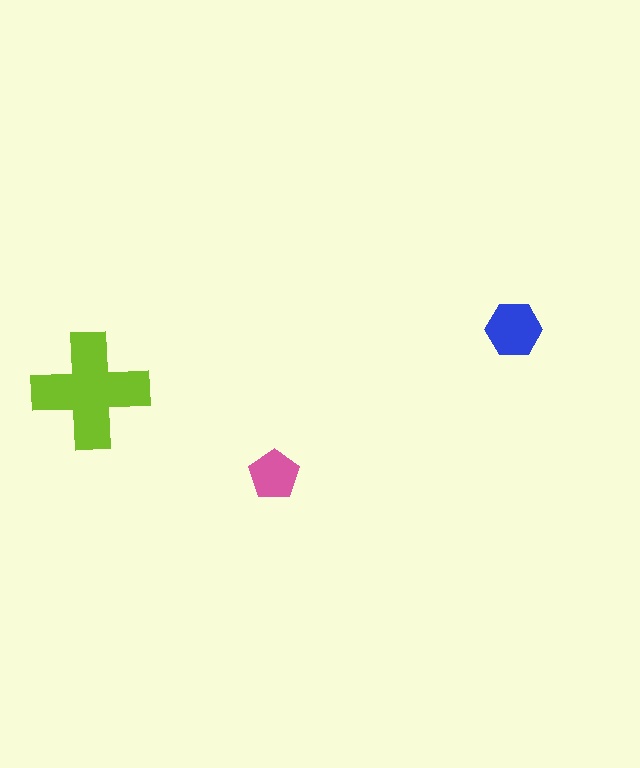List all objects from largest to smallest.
The lime cross, the blue hexagon, the pink pentagon.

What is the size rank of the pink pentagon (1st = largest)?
3rd.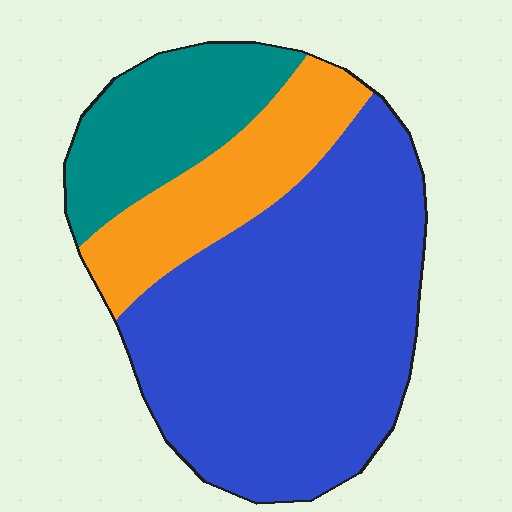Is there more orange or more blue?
Blue.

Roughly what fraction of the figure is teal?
Teal covers 19% of the figure.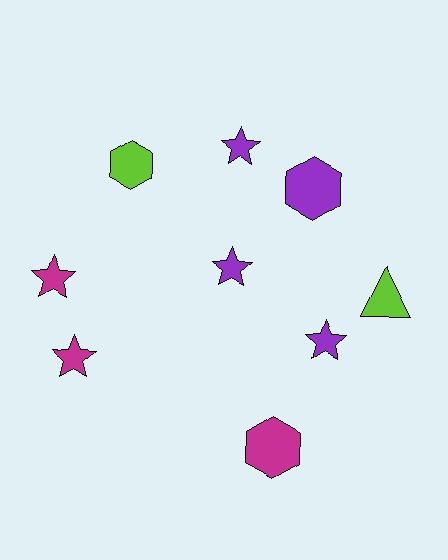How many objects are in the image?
There are 9 objects.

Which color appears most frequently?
Purple, with 4 objects.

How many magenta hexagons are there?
There is 1 magenta hexagon.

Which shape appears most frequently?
Star, with 5 objects.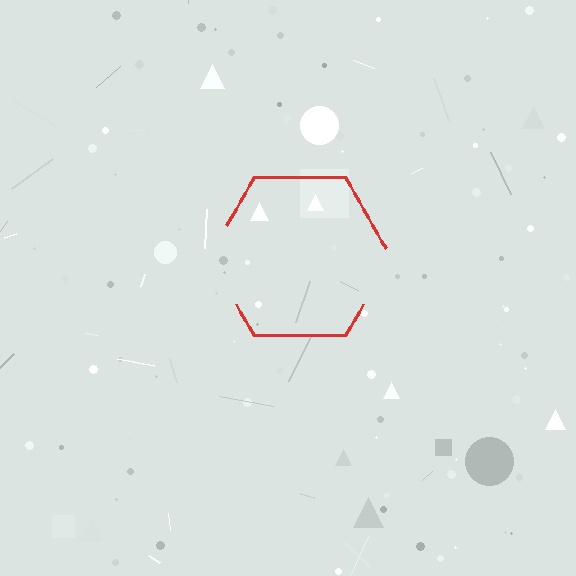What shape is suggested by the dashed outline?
The dashed outline suggests a hexagon.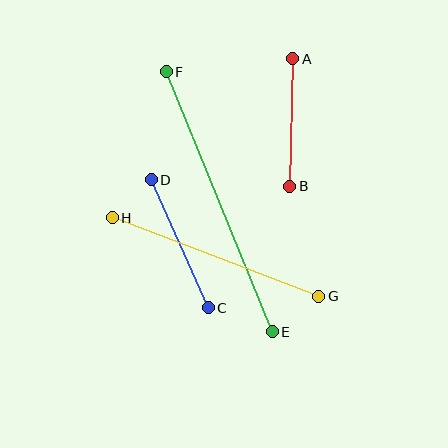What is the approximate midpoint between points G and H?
The midpoint is at approximately (216, 257) pixels.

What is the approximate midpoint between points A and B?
The midpoint is at approximately (291, 122) pixels.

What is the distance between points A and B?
The distance is approximately 128 pixels.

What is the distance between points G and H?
The distance is approximately 221 pixels.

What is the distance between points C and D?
The distance is approximately 140 pixels.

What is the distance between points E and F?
The distance is approximately 280 pixels.